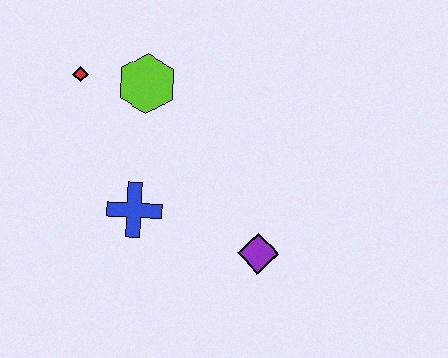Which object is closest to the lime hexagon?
The red diamond is closest to the lime hexagon.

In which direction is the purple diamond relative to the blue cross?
The purple diamond is to the right of the blue cross.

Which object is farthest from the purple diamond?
The red diamond is farthest from the purple diamond.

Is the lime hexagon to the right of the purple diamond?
No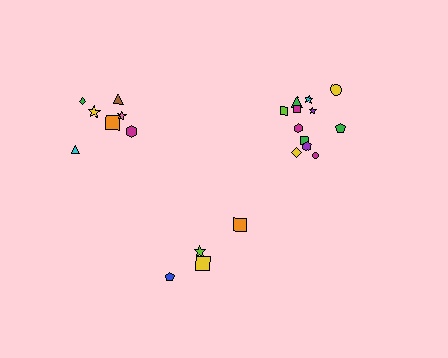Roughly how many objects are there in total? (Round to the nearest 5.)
Roughly 25 objects in total.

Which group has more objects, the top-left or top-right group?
The top-right group.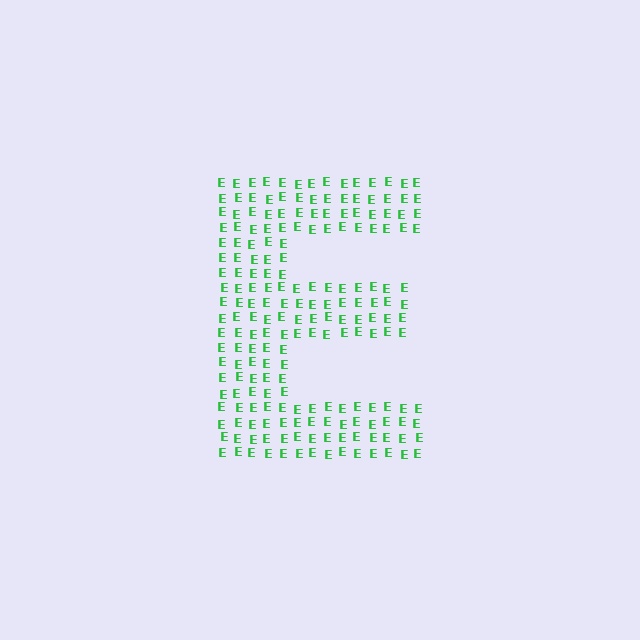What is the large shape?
The large shape is the letter E.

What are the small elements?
The small elements are letter E's.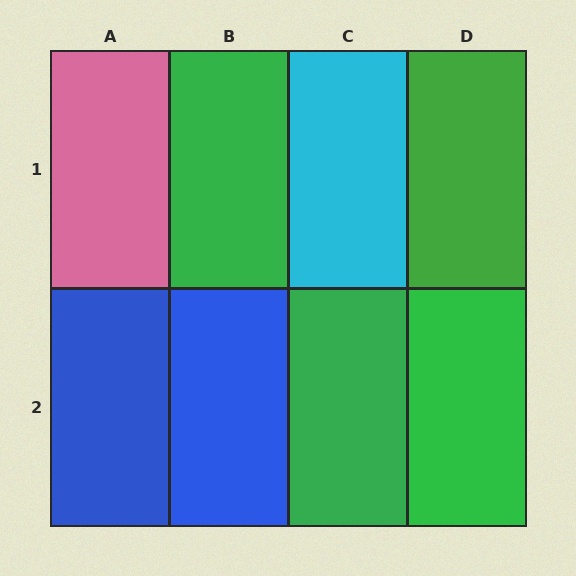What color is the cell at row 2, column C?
Green.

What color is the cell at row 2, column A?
Blue.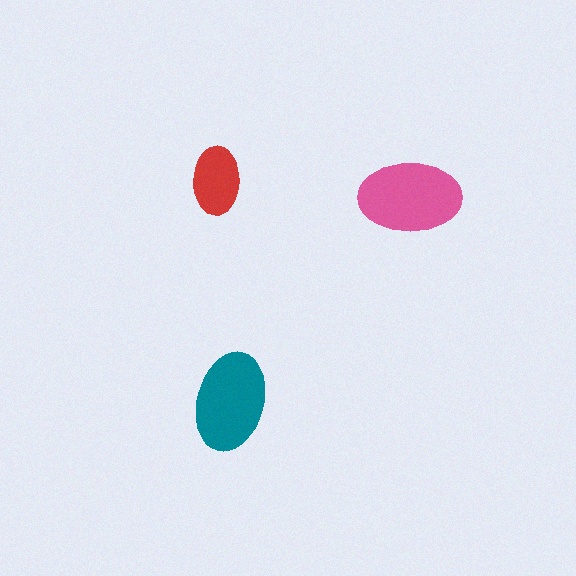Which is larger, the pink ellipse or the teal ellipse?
The pink one.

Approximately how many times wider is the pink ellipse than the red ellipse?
About 1.5 times wider.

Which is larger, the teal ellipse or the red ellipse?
The teal one.